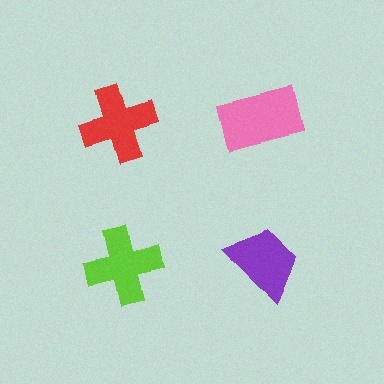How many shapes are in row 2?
2 shapes.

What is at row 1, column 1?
A red cross.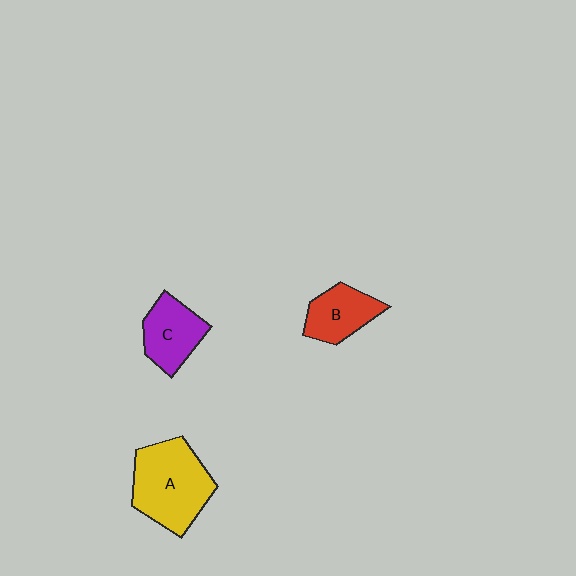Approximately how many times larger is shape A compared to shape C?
Approximately 1.6 times.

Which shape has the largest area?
Shape A (yellow).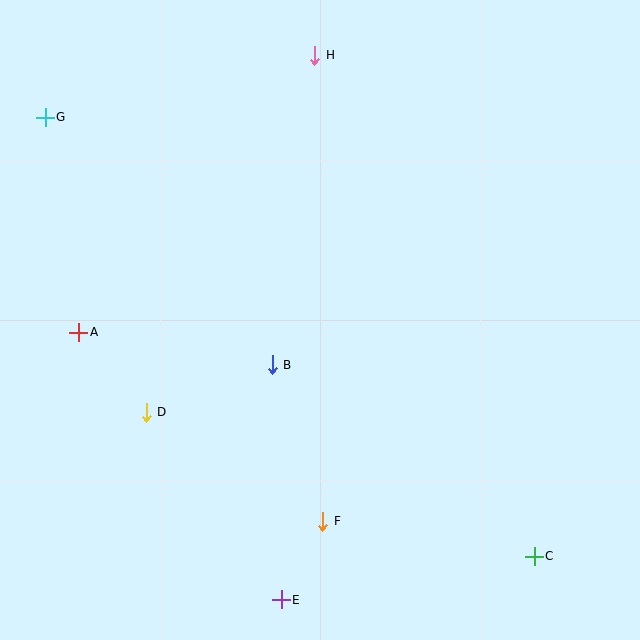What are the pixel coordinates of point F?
Point F is at (323, 521).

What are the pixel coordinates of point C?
Point C is at (534, 556).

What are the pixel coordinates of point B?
Point B is at (272, 365).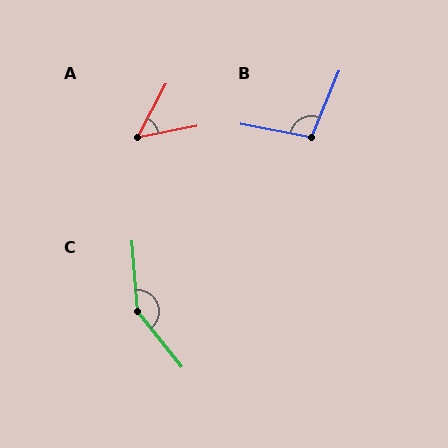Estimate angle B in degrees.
Approximately 101 degrees.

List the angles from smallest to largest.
A (51°), B (101°), C (146°).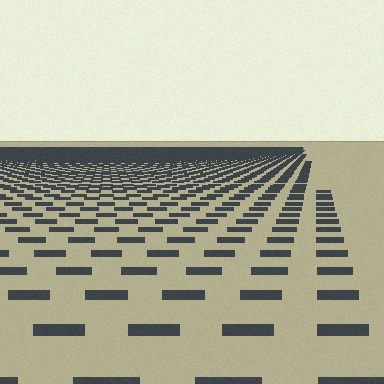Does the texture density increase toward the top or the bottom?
Density increases toward the top.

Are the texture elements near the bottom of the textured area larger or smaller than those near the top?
Larger. Near the bottom, elements are closer to the viewer and appear at a bigger on-screen size.